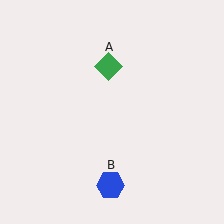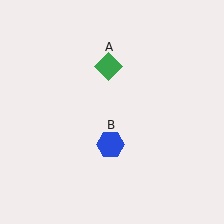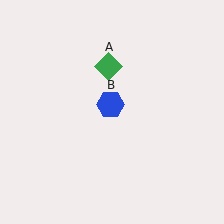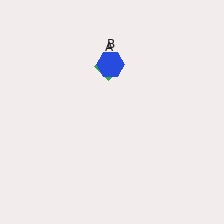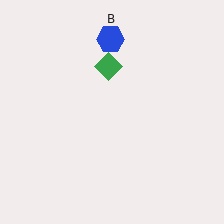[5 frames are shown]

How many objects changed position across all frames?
1 object changed position: blue hexagon (object B).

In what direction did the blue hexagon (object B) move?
The blue hexagon (object B) moved up.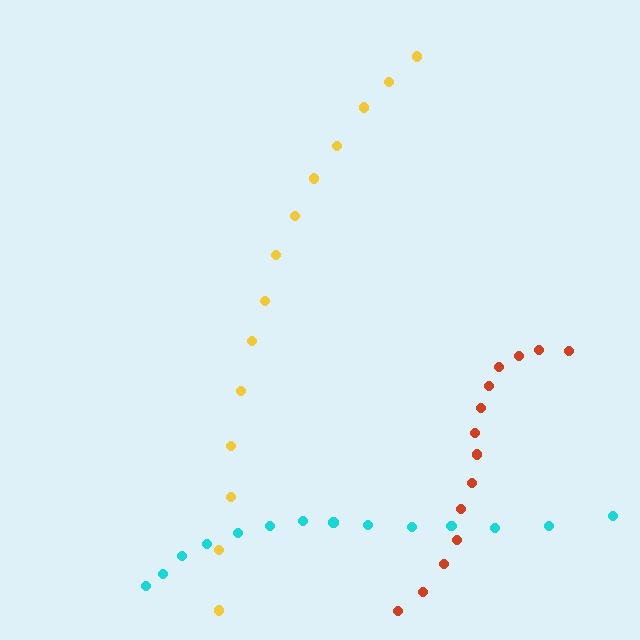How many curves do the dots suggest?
There are 3 distinct paths.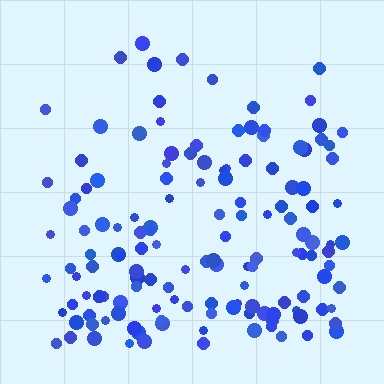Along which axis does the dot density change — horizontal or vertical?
Vertical.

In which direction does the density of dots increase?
From top to bottom, with the bottom side densest.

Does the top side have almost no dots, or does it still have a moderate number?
Still a moderate number, just noticeably fewer than the bottom.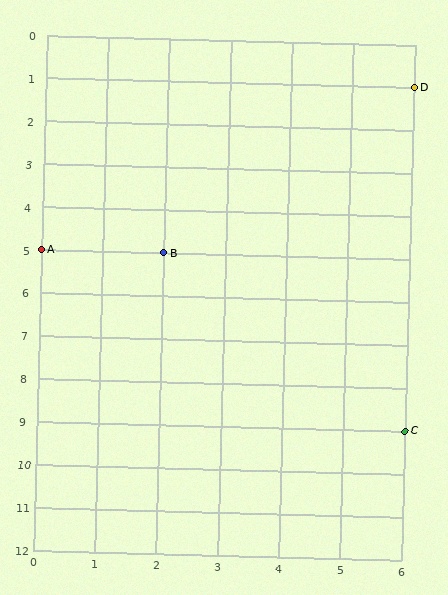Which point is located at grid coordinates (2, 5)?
Point B is at (2, 5).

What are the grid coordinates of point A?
Point A is at grid coordinates (0, 5).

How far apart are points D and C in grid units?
Points D and C are 8 rows apart.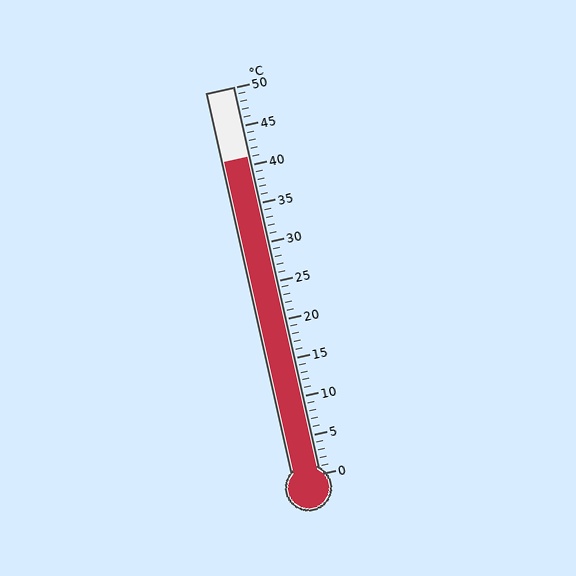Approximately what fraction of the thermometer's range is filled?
The thermometer is filled to approximately 80% of its range.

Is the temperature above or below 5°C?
The temperature is above 5°C.